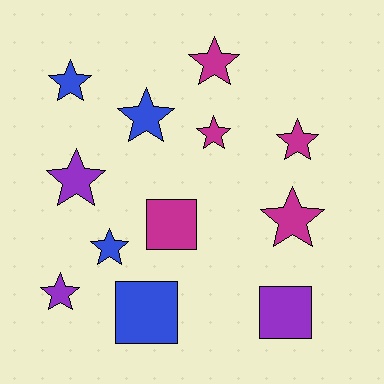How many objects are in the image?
There are 12 objects.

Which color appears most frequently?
Magenta, with 5 objects.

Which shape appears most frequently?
Star, with 9 objects.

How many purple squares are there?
There is 1 purple square.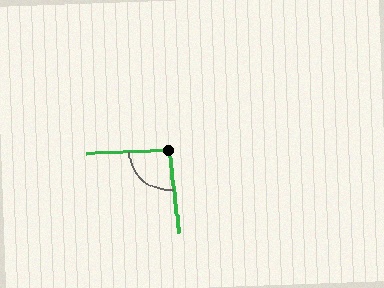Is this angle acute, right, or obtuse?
It is approximately a right angle.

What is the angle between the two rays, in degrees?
Approximately 94 degrees.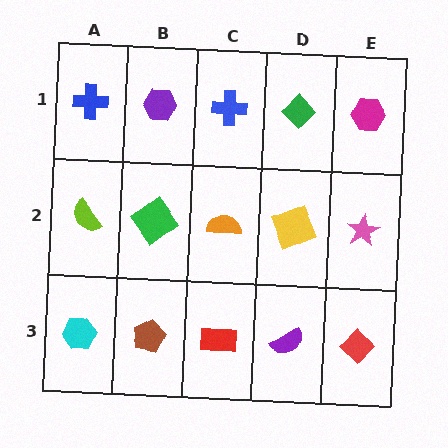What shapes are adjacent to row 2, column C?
A blue cross (row 1, column C), a red rectangle (row 3, column C), a green diamond (row 2, column B), a yellow square (row 2, column D).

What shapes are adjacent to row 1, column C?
An orange semicircle (row 2, column C), a purple hexagon (row 1, column B), a green diamond (row 1, column D).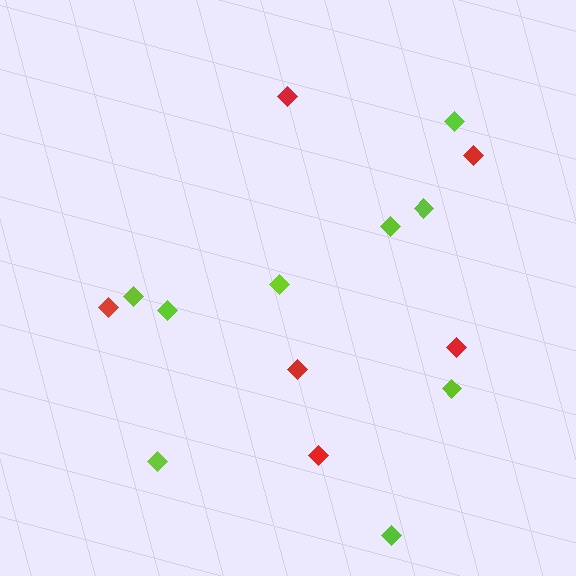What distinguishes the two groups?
There are 2 groups: one group of red diamonds (6) and one group of lime diamonds (9).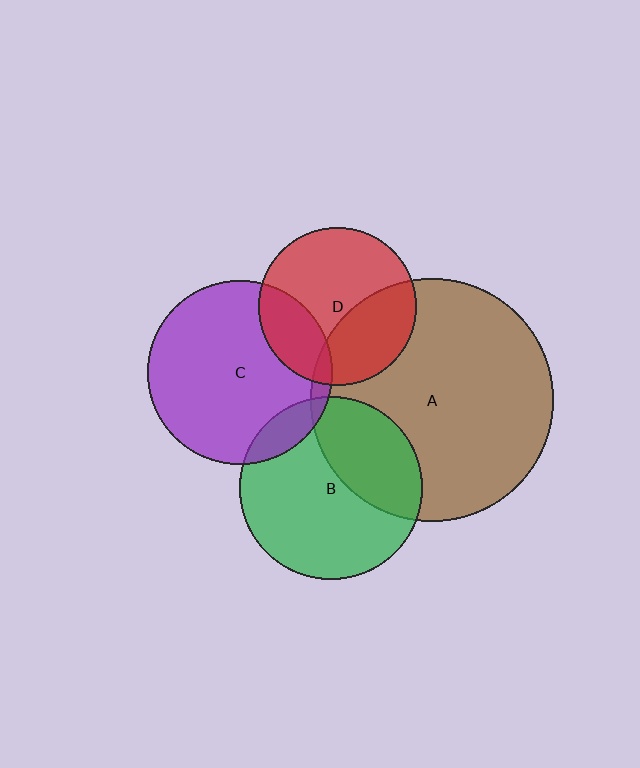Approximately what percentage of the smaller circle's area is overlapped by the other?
Approximately 5%.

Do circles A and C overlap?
Yes.